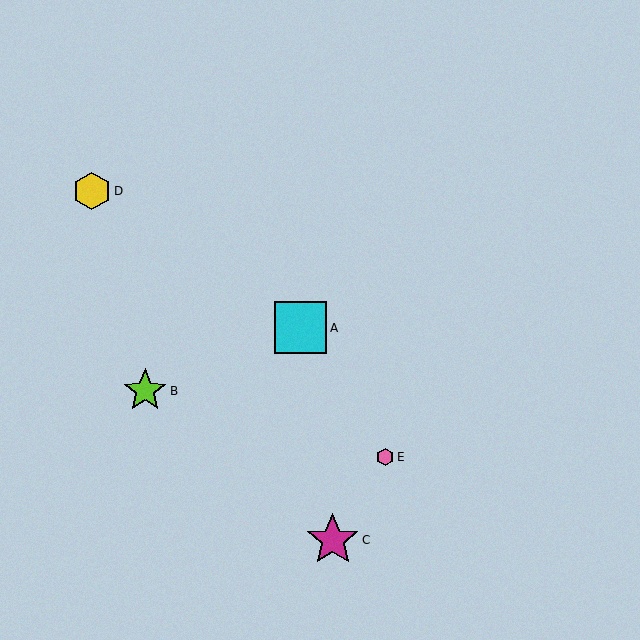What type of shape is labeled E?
Shape E is a pink hexagon.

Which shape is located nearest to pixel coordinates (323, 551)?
The magenta star (labeled C) at (333, 540) is nearest to that location.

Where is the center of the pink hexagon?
The center of the pink hexagon is at (385, 457).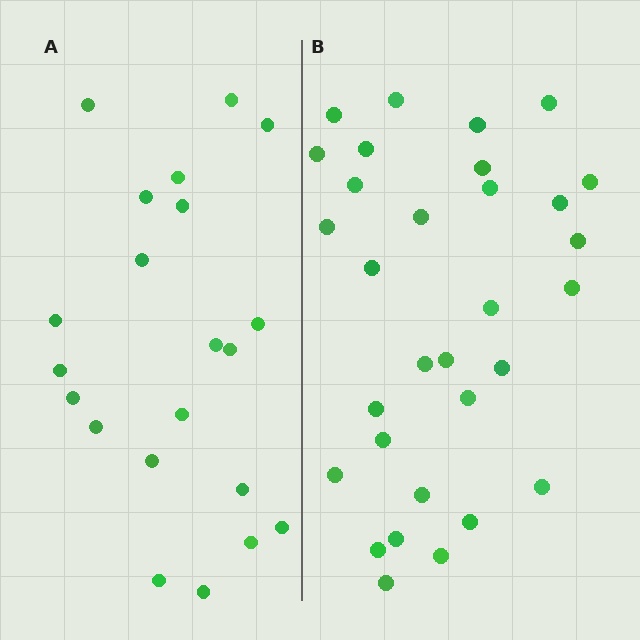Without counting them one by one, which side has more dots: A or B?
Region B (the right region) has more dots.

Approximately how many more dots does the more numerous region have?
Region B has roughly 10 or so more dots than region A.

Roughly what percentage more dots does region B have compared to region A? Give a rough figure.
About 50% more.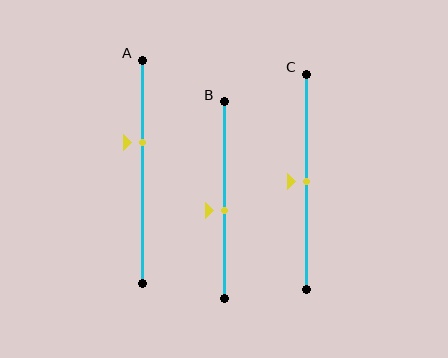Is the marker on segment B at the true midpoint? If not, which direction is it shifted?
No, the marker on segment B is shifted downward by about 5% of the segment length.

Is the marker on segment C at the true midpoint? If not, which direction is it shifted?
Yes, the marker on segment C is at the true midpoint.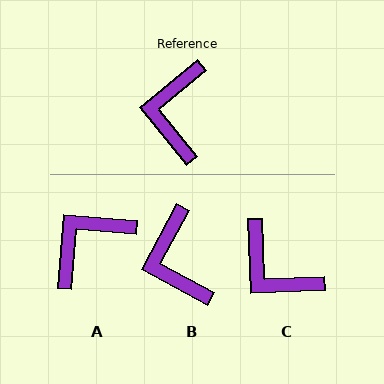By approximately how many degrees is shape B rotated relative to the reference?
Approximately 23 degrees counter-clockwise.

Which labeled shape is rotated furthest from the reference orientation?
C, about 53 degrees away.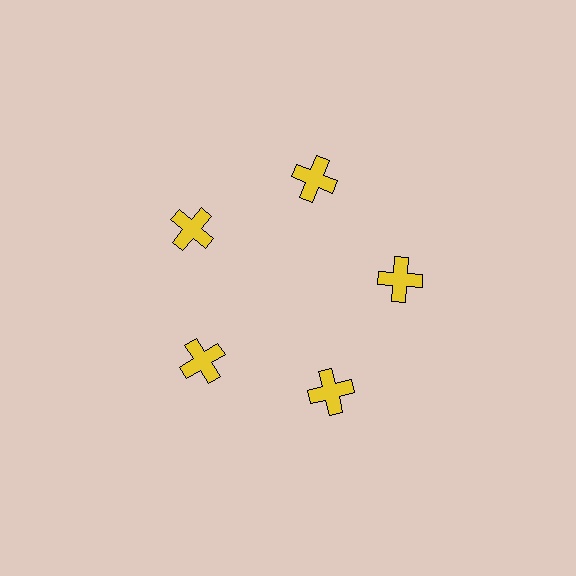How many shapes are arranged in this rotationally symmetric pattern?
There are 5 shapes, arranged in 5 groups of 1.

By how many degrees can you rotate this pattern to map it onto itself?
The pattern maps onto itself every 72 degrees of rotation.